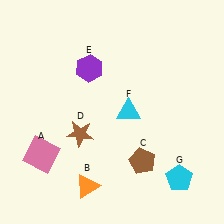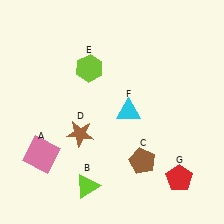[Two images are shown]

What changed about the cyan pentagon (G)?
In Image 1, G is cyan. In Image 2, it changed to red.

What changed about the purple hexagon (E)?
In Image 1, E is purple. In Image 2, it changed to lime.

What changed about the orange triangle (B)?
In Image 1, B is orange. In Image 2, it changed to lime.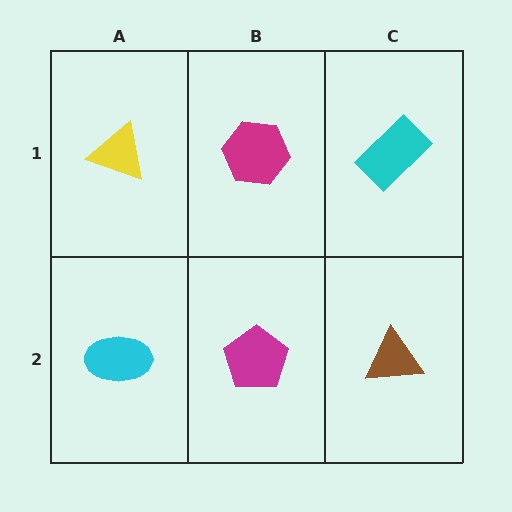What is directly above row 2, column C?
A cyan rectangle.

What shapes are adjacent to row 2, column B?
A magenta hexagon (row 1, column B), a cyan ellipse (row 2, column A), a brown triangle (row 2, column C).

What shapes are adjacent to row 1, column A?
A cyan ellipse (row 2, column A), a magenta hexagon (row 1, column B).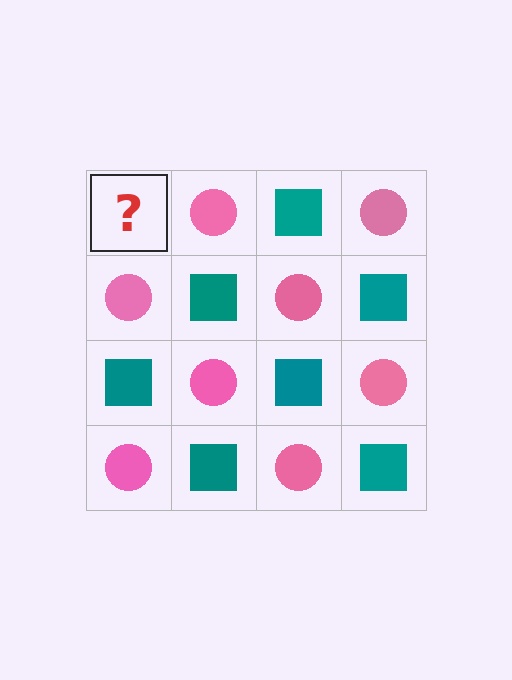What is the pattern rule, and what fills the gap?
The rule is that it alternates teal square and pink circle in a checkerboard pattern. The gap should be filled with a teal square.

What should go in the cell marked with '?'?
The missing cell should contain a teal square.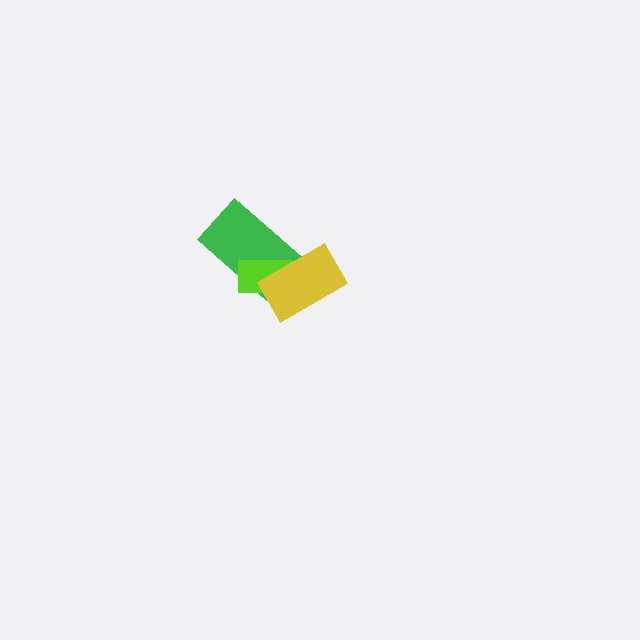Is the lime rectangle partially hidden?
Yes, it is partially covered by another shape.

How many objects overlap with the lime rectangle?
2 objects overlap with the lime rectangle.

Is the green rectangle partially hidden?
Yes, it is partially covered by another shape.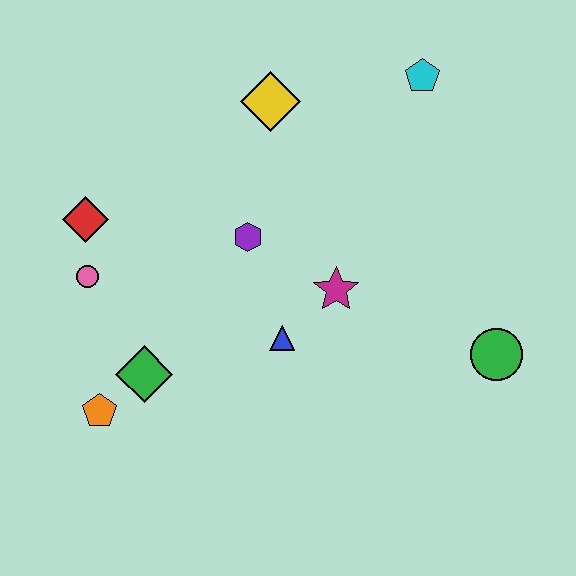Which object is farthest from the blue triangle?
The cyan pentagon is farthest from the blue triangle.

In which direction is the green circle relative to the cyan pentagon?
The green circle is below the cyan pentagon.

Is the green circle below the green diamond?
No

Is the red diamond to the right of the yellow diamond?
No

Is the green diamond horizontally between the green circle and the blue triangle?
No